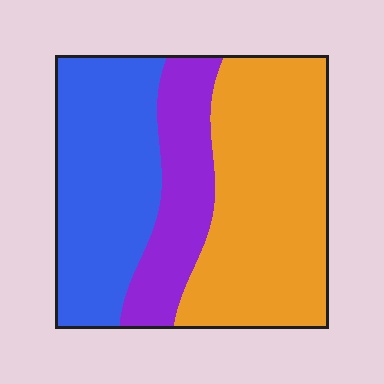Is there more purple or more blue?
Blue.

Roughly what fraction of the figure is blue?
Blue takes up between a third and a half of the figure.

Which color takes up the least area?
Purple, at roughly 20%.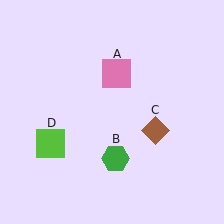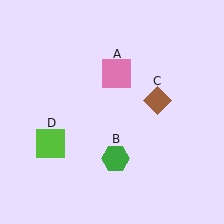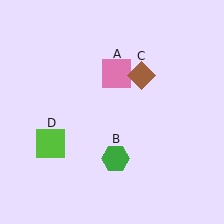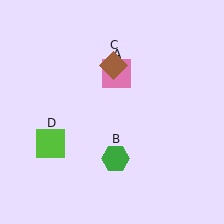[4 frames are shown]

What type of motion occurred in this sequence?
The brown diamond (object C) rotated counterclockwise around the center of the scene.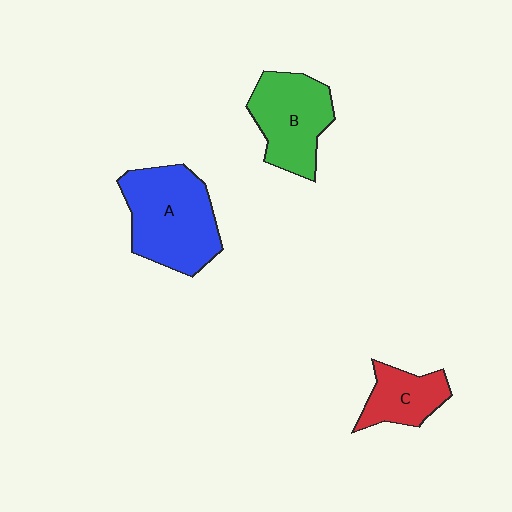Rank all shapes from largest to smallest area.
From largest to smallest: A (blue), B (green), C (red).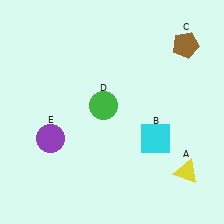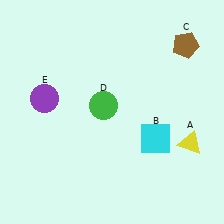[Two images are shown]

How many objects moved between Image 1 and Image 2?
2 objects moved between the two images.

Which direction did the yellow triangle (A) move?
The yellow triangle (A) moved up.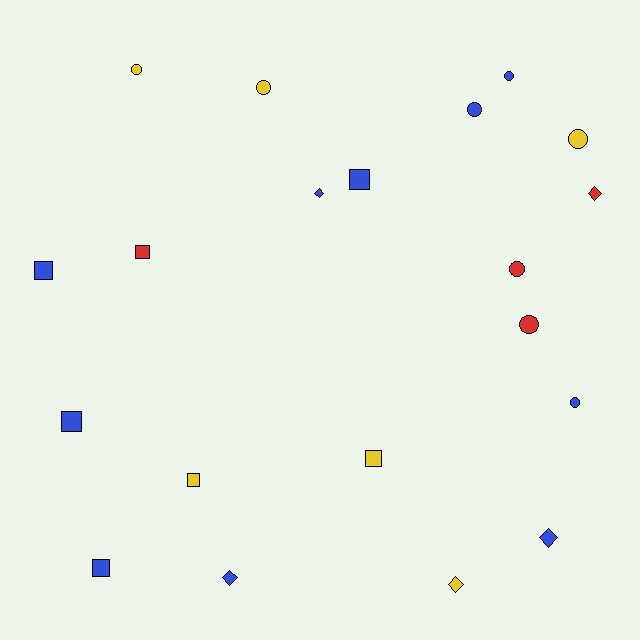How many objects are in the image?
There are 20 objects.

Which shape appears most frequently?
Circle, with 8 objects.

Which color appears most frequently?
Blue, with 10 objects.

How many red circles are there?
There are 2 red circles.